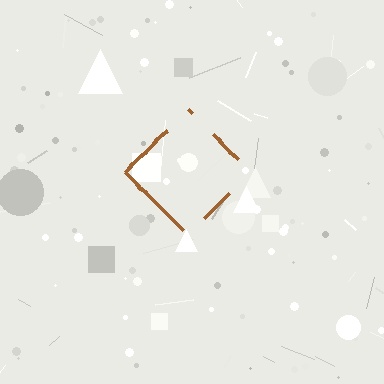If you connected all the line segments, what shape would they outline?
They would outline a diamond.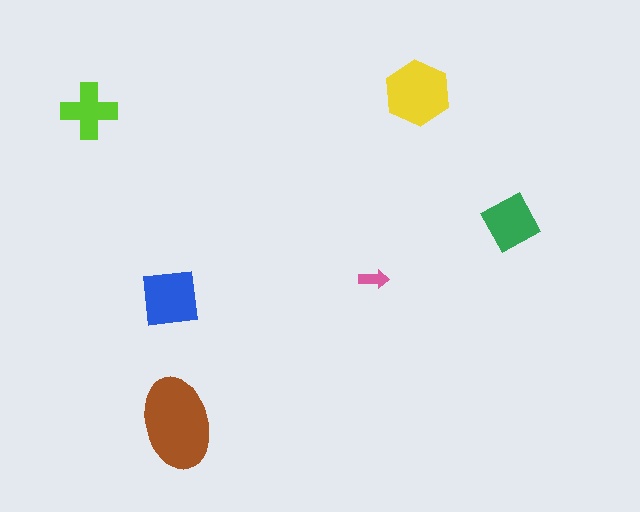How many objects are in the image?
There are 6 objects in the image.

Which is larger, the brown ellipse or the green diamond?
The brown ellipse.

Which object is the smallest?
The pink arrow.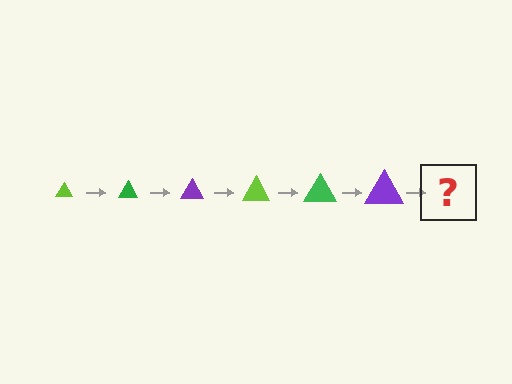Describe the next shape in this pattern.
It should be a lime triangle, larger than the previous one.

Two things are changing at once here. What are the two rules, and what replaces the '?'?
The two rules are that the triangle grows larger each step and the color cycles through lime, green, and purple. The '?' should be a lime triangle, larger than the previous one.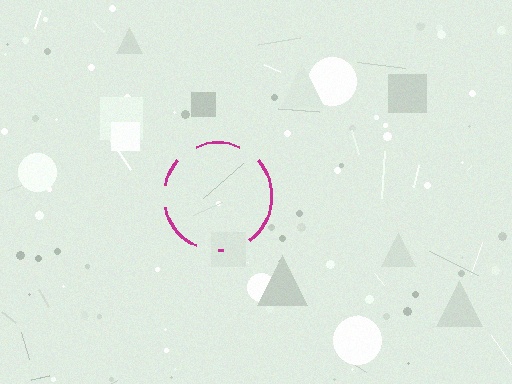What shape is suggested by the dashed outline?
The dashed outline suggests a circle.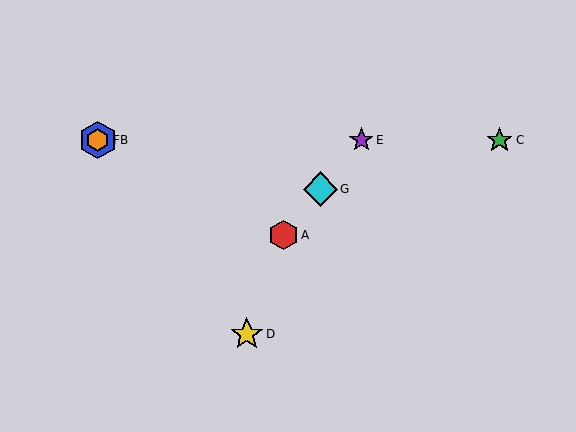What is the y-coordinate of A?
Object A is at y≈235.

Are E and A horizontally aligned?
No, E is at y≈140 and A is at y≈235.